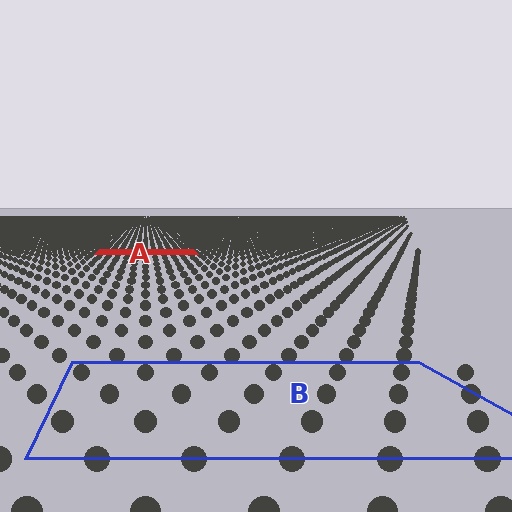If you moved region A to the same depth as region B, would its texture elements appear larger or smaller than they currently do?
They would appear larger. At a closer depth, the same texture elements are projected at a bigger on-screen size.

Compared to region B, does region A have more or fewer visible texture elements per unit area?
Region A has more texture elements per unit area — they are packed more densely because it is farther away.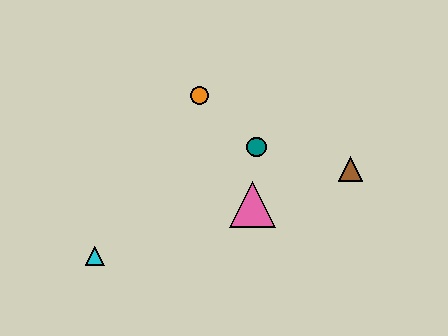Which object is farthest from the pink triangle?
The cyan triangle is farthest from the pink triangle.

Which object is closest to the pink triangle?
The teal circle is closest to the pink triangle.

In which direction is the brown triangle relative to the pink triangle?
The brown triangle is to the right of the pink triangle.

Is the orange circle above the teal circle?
Yes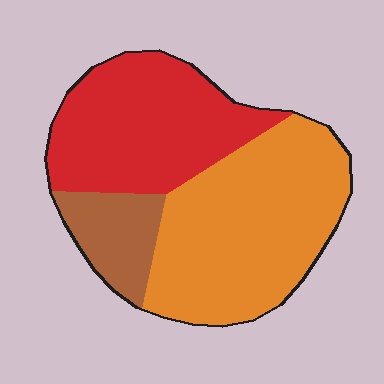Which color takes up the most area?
Orange, at roughly 50%.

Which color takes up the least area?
Brown, at roughly 15%.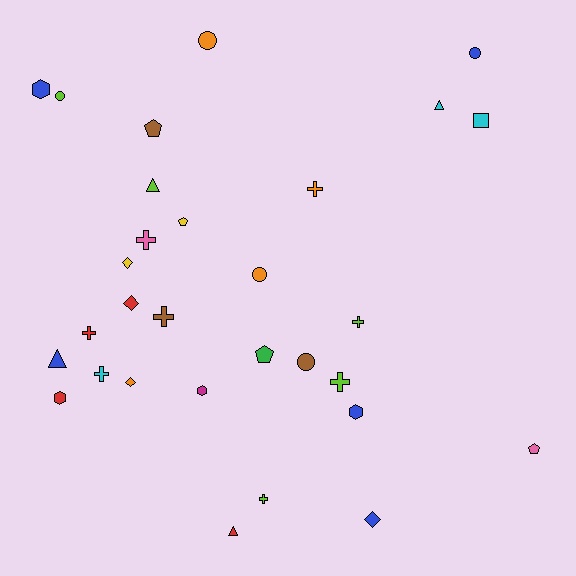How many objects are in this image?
There are 30 objects.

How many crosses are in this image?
There are 8 crosses.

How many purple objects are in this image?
There are no purple objects.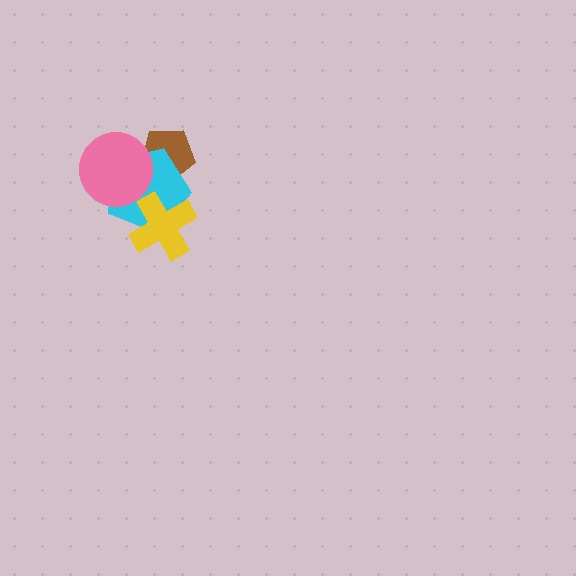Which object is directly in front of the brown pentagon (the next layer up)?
The cyan pentagon is directly in front of the brown pentagon.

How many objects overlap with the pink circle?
2 objects overlap with the pink circle.